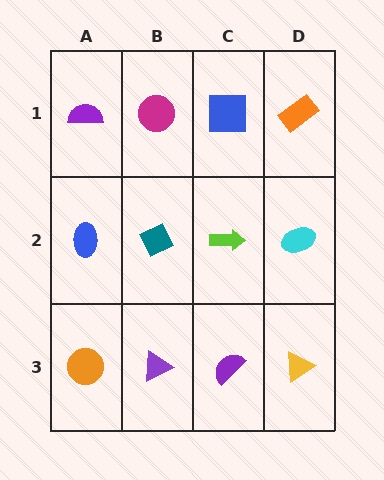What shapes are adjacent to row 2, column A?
A purple semicircle (row 1, column A), an orange circle (row 3, column A), a teal diamond (row 2, column B).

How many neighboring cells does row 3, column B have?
3.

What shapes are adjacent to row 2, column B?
A magenta circle (row 1, column B), a purple triangle (row 3, column B), a blue ellipse (row 2, column A), a lime arrow (row 2, column C).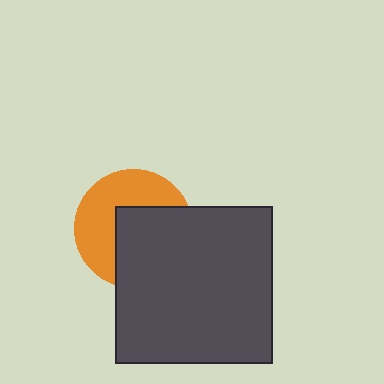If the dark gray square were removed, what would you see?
You would see the complete orange circle.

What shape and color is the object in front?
The object in front is a dark gray square.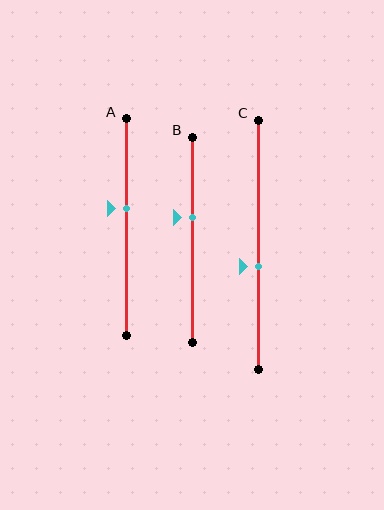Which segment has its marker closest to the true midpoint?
Segment A has its marker closest to the true midpoint.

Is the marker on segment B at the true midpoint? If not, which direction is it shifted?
No, the marker on segment B is shifted upward by about 11% of the segment length.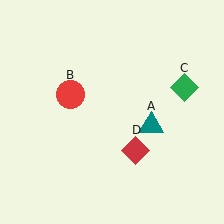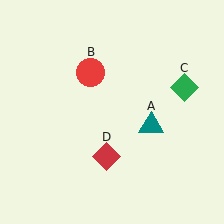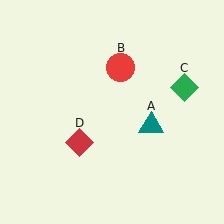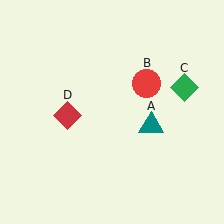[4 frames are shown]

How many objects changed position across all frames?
2 objects changed position: red circle (object B), red diamond (object D).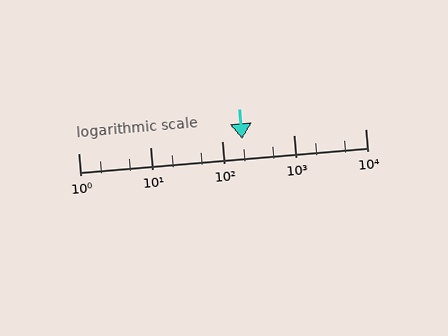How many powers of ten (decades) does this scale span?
The scale spans 4 decades, from 1 to 10000.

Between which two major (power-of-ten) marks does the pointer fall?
The pointer is between 100 and 1000.